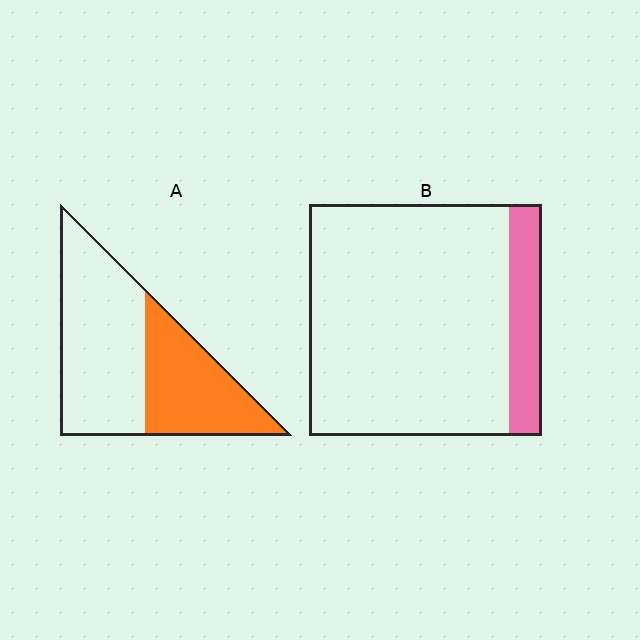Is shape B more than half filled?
No.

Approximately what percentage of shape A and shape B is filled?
A is approximately 40% and B is approximately 15%.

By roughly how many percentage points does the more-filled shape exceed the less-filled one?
By roughly 25 percentage points (A over B).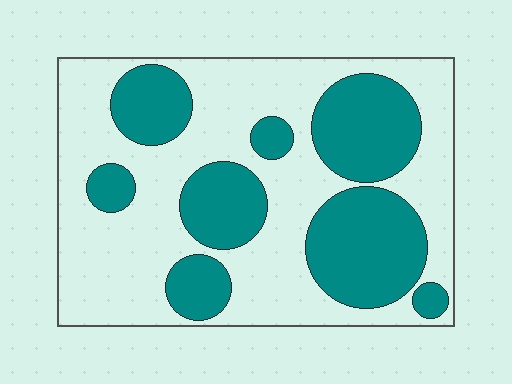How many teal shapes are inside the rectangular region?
8.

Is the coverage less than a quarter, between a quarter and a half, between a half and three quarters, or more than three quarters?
Between a quarter and a half.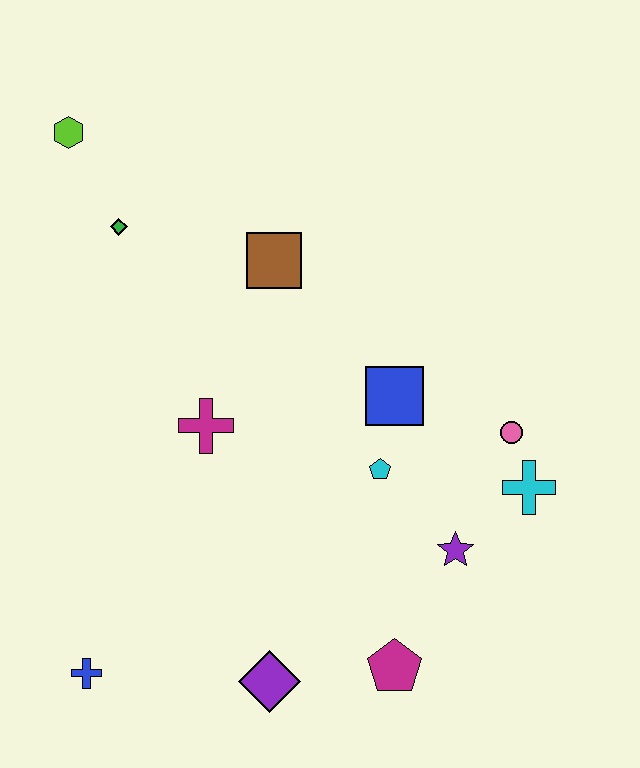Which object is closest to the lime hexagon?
The green diamond is closest to the lime hexagon.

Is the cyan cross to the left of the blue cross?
No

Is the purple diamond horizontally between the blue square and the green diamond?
Yes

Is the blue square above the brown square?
No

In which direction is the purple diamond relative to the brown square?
The purple diamond is below the brown square.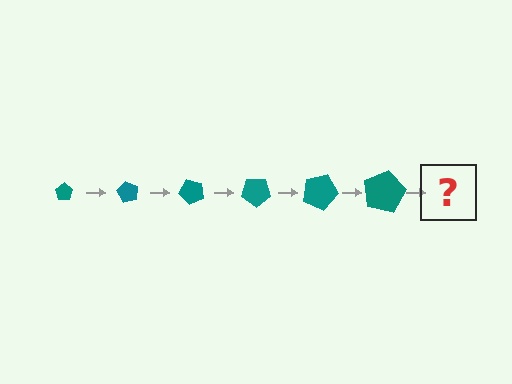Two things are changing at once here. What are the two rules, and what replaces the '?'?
The two rules are that the pentagon grows larger each step and it rotates 60 degrees each step. The '?' should be a pentagon, larger than the previous one and rotated 360 degrees from the start.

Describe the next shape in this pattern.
It should be a pentagon, larger than the previous one and rotated 360 degrees from the start.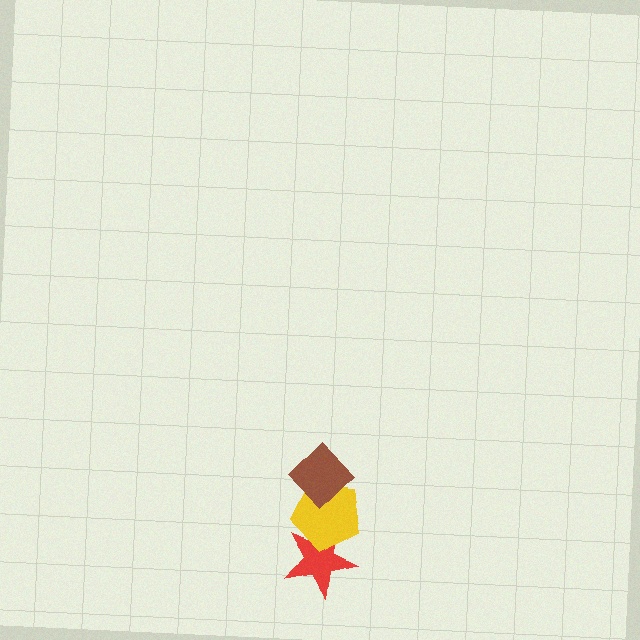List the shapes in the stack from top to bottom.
From top to bottom: the brown diamond, the yellow pentagon, the red star.